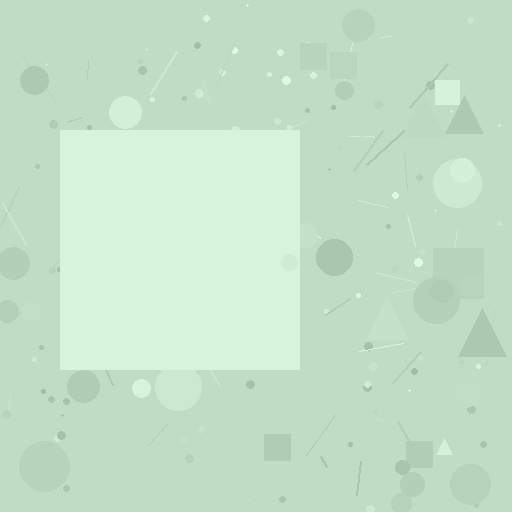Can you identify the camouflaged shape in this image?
The camouflaged shape is a square.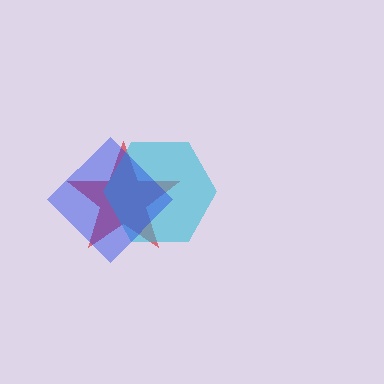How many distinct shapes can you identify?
There are 3 distinct shapes: a red star, a cyan hexagon, a blue diamond.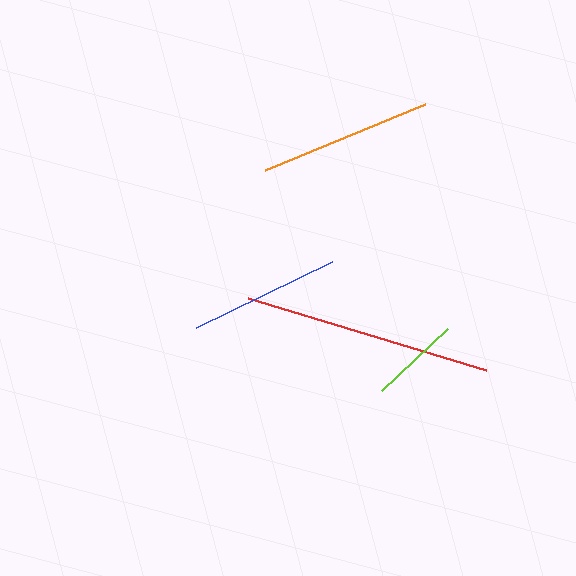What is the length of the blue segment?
The blue segment is approximately 152 pixels long.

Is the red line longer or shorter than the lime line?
The red line is longer than the lime line.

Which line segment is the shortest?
The lime line is the shortest at approximately 91 pixels.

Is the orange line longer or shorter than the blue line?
The orange line is longer than the blue line.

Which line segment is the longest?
The red line is the longest at approximately 248 pixels.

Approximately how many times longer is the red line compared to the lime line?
The red line is approximately 2.7 times the length of the lime line.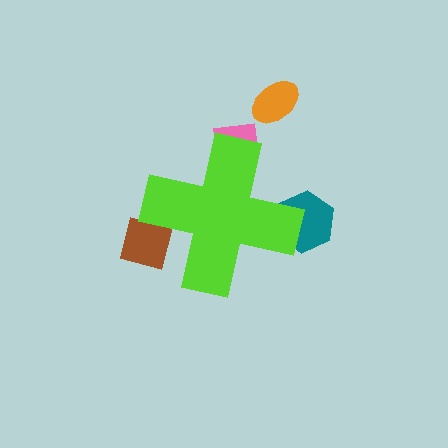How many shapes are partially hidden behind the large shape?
3 shapes are partially hidden.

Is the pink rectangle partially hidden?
Yes, the pink rectangle is partially hidden behind the lime cross.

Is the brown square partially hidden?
Yes, the brown square is partially hidden behind the lime cross.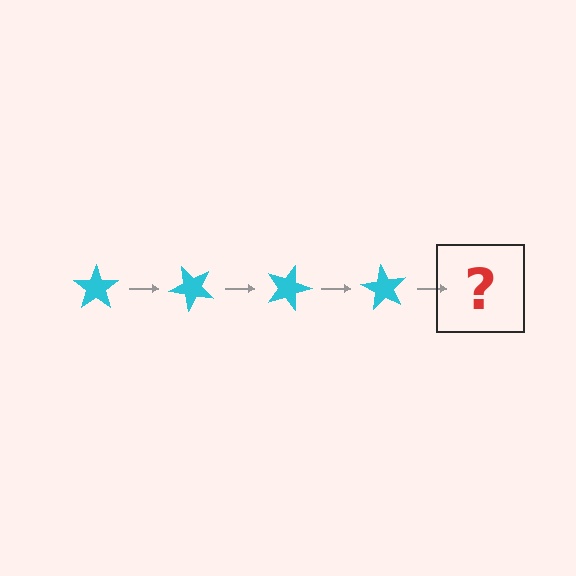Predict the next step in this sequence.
The next step is a cyan star rotated 180 degrees.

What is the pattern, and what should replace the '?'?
The pattern is that the star rotates 45 degrees each step. The '?' should be a cyan star rotated 180 degrees.